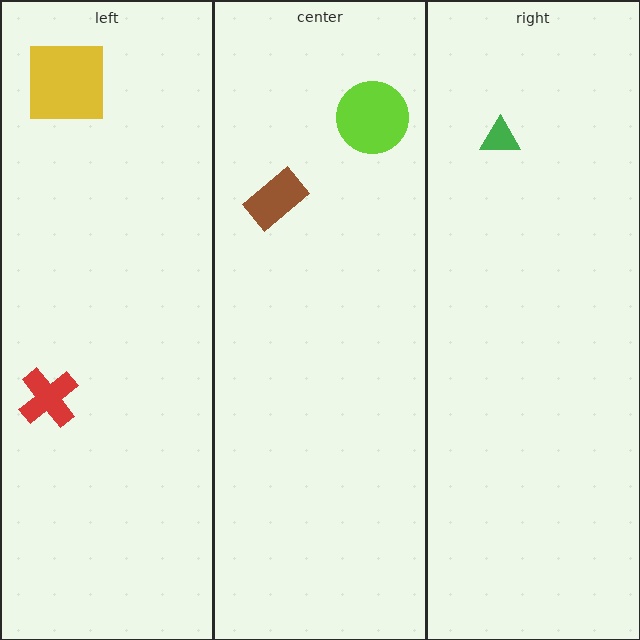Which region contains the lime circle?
The center region.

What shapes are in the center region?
The brown rectangle, the lime circle.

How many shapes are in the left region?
2.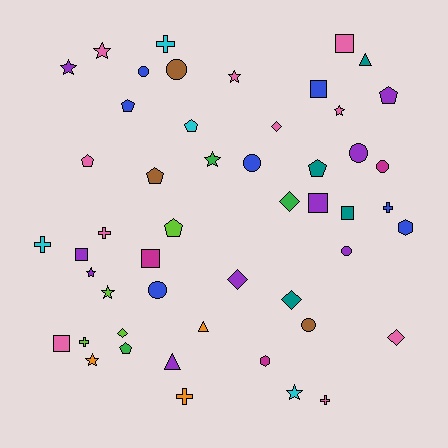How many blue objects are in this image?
There are 7 blue objects.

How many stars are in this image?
There are 9 stars.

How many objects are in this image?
There are 50 objects.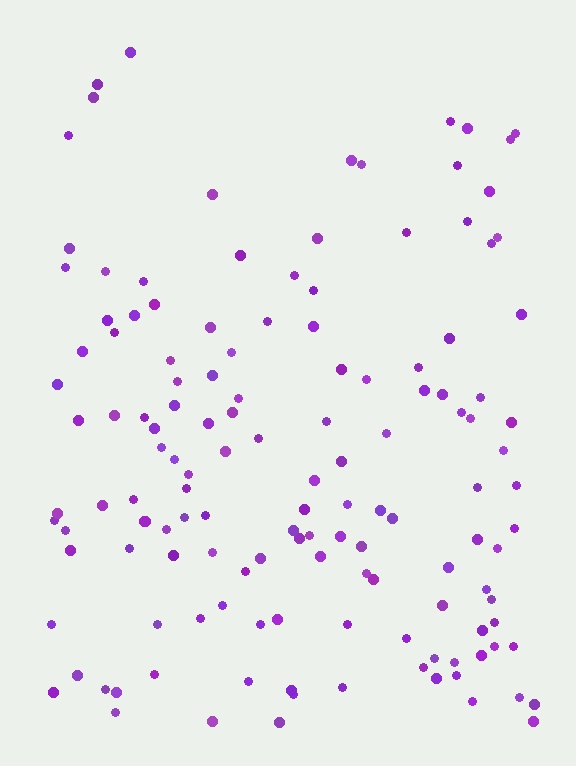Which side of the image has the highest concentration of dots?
The bottom.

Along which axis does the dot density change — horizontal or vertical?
Vertical.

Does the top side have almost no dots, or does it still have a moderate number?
Still a moderate number, just noticeably fewer than the bottom.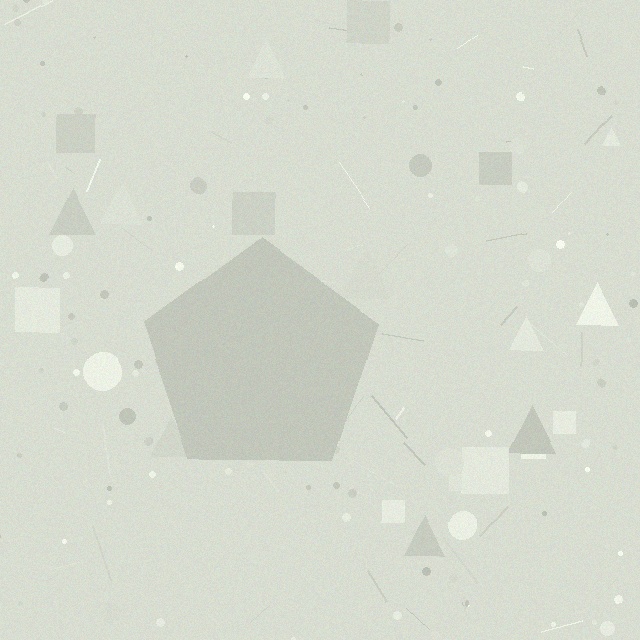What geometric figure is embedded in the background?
A pentagon is embedded in the background.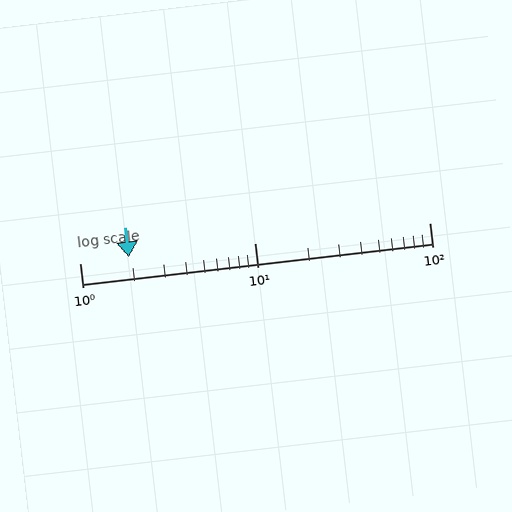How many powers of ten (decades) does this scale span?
The scale spans 2 decades, from 1 to 100.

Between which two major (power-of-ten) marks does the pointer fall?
The pointer is between 1 and 10.